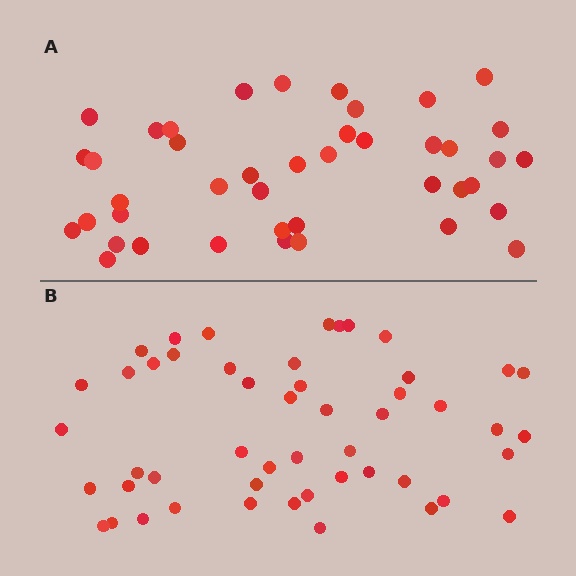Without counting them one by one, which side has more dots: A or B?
Region B (the bottom region) has more dots.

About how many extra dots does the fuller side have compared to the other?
Region B has roughly 8 or so more dots than region A.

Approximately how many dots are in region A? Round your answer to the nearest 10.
About 40 dots. (The exact count is 42, which rounds to 40.)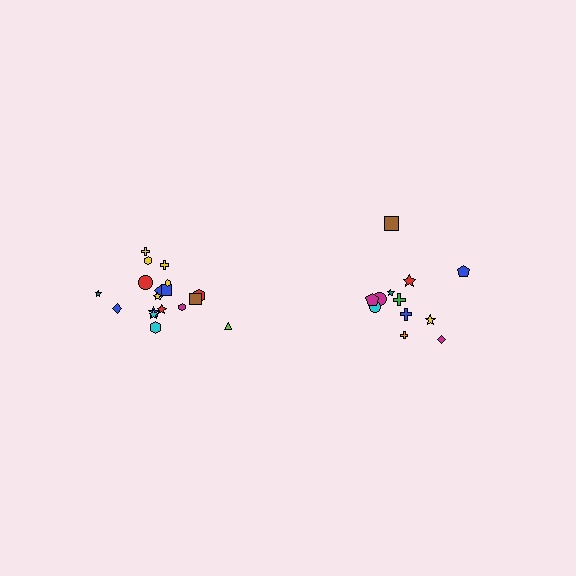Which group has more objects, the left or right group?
The left group.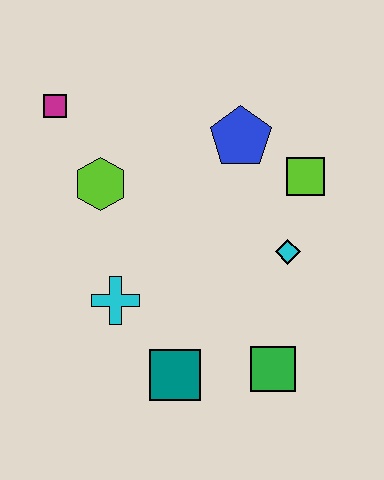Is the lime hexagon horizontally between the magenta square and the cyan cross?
Yes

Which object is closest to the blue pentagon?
The lime square is closest to the blue pentagon.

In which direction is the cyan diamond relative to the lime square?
The cyan diamond is below the lime square.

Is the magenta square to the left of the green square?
Yes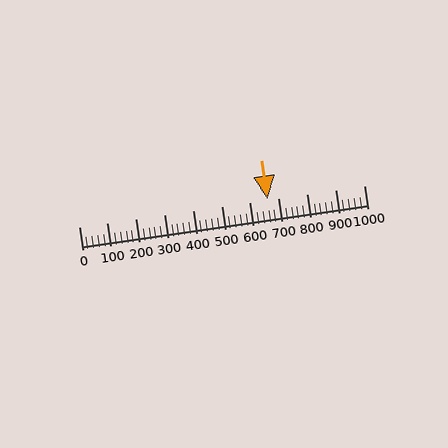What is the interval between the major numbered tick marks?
The major tick marks are spaced 100 units apart.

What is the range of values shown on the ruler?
The ruler shows values from 0 to 1000.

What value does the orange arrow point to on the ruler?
The orange arrow points to approximately 660.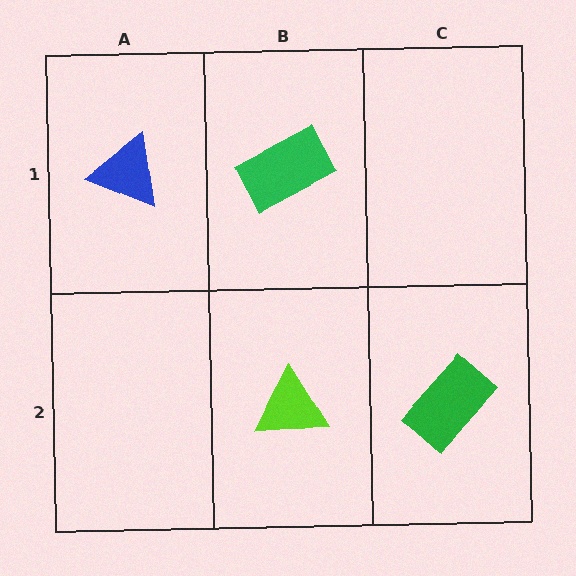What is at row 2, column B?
A lime triangle.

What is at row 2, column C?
A green rectangle.